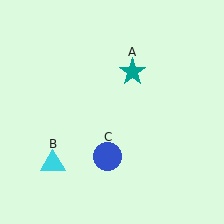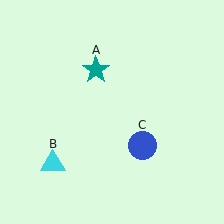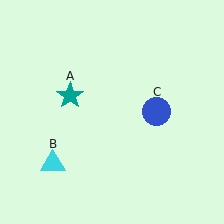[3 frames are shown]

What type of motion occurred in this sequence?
The teal star (object A), blue circle (object C) rotated counterclockwise around the center of the scene.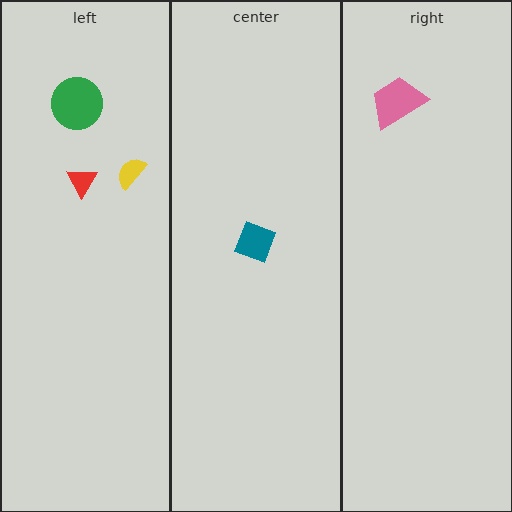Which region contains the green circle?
The left region.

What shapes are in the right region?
The pink trapezoid.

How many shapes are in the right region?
1.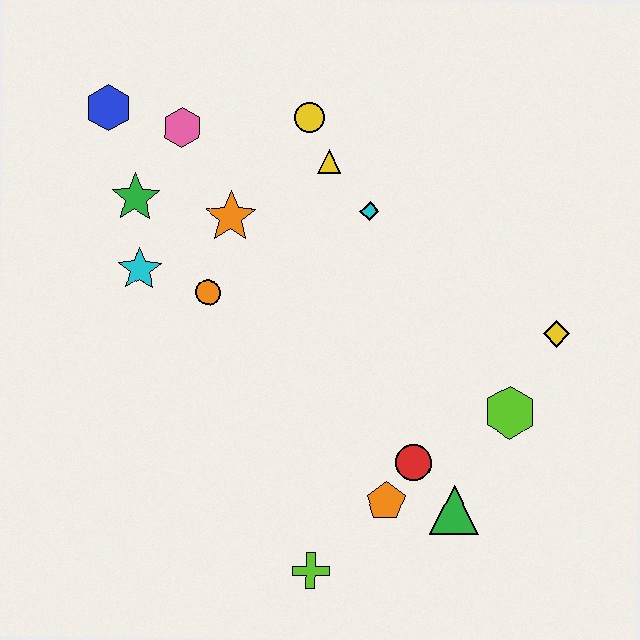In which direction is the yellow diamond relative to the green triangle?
The yellow diamond is above the green triangle.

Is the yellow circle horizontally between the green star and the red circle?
Yes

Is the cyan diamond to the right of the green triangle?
No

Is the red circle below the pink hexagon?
Yes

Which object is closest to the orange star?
The orange circle is closest to the orange star.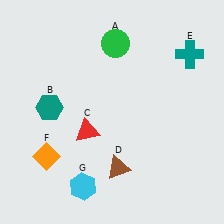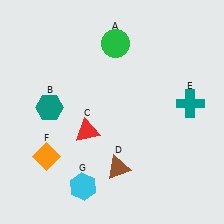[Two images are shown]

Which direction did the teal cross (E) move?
The teal cross (E) moved down.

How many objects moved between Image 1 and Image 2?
1 object moved between the two images.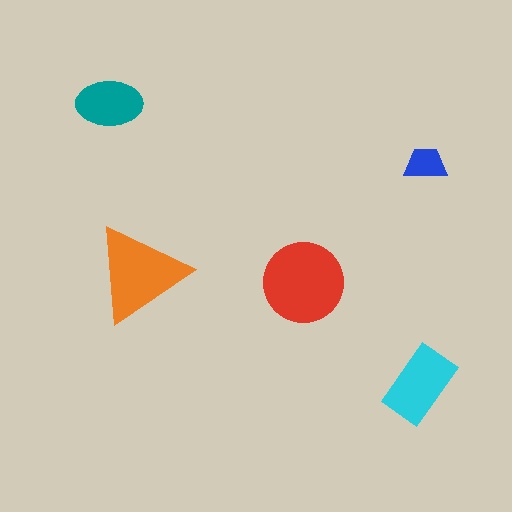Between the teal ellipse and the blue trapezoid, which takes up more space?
The teal ellipse.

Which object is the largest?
The red circle.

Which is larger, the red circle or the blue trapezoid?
The red circle.